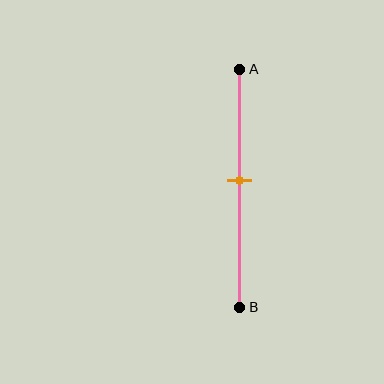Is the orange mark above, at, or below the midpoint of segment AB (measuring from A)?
The orange mark is above the midpoint of segment AB.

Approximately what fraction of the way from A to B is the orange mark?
The orange mark is approximately 45% of the way from A to B.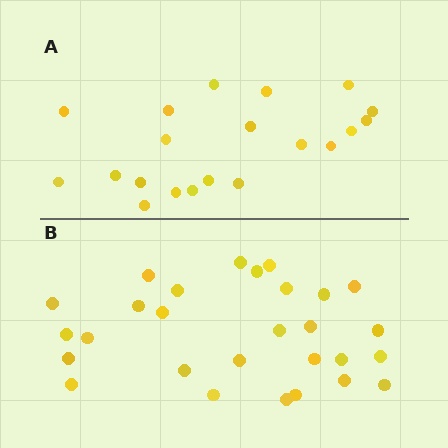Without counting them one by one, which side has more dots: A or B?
Region B (the bottom region) has more dots.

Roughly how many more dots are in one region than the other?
Region B has roughly 8 or so more dots than region A.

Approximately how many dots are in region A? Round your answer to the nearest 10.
About 20 dots.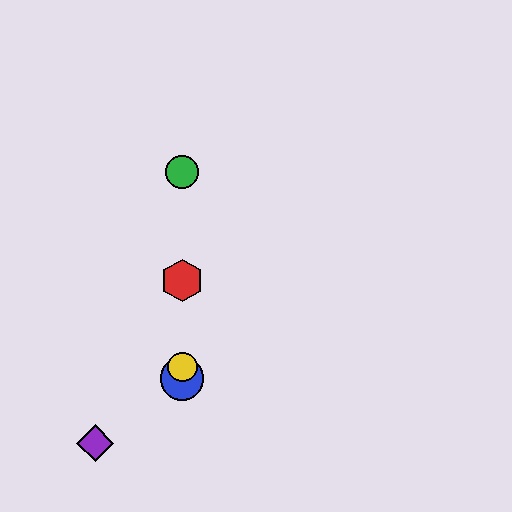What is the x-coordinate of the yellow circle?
The yellow circle is at x≈182.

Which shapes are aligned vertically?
The red hexagon, the blue circle, the green circle, the yellow circle are aligned vertically.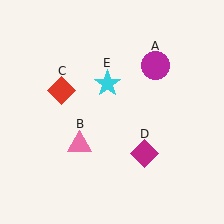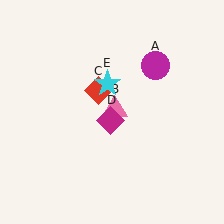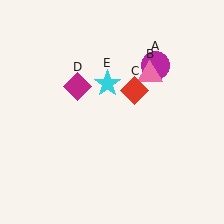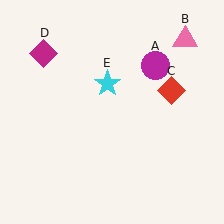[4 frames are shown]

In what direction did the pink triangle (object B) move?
The pink triangle (object B) moved up and to the right.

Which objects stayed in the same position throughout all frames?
Magenta circle (object A) and cyan star (object E) remained stationary.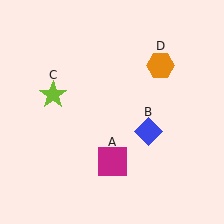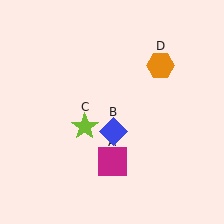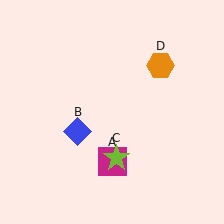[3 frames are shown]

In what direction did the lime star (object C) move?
The lime star (object C) moved down and to the right.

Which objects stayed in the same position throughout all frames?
Magenta square (object A) and orange hexagon (object D) remained stationary.